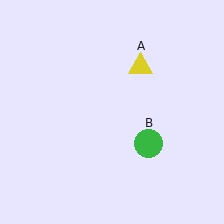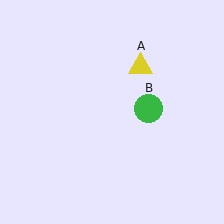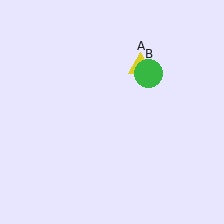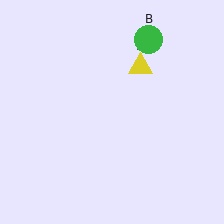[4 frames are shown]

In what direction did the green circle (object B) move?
The green circle (object B) moved up.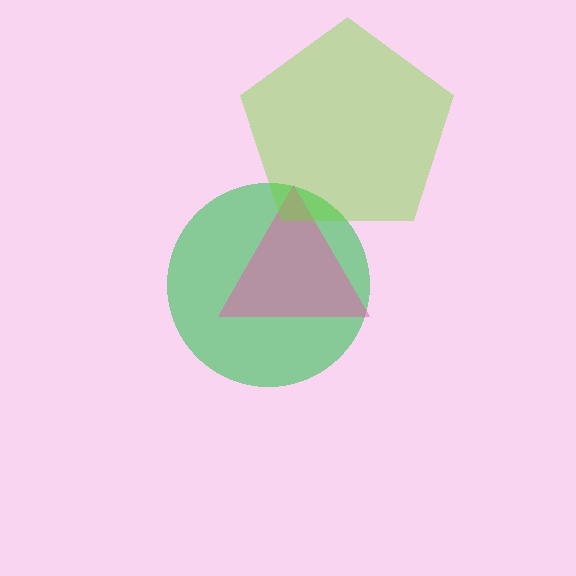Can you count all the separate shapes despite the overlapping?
Yes, there are 3 separate shapes.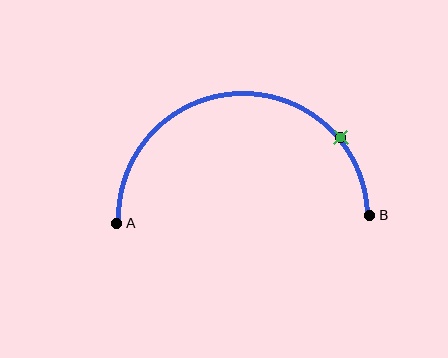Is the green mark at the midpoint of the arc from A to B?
No. The green mark lies on the arc but is closer to endpoint B. The arc midpoint would be at the point on the curve equidistant along the arc from both A and B.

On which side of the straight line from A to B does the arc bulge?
The arc bulges above the straight line connecting A and B.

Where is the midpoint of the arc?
The arc midpoint is the point on the curve farthest from the straight line joining A and B. It sits above that line.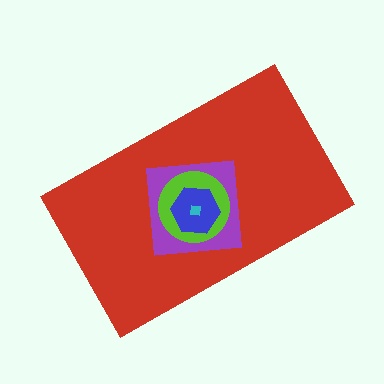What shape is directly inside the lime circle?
The blue hexagon.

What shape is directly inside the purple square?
The lime circle.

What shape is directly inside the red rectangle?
The purple square.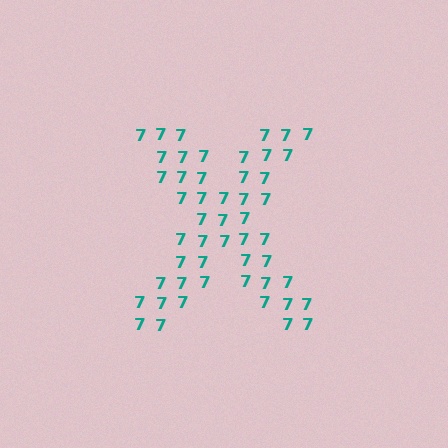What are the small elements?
The small elements are digit 7's.